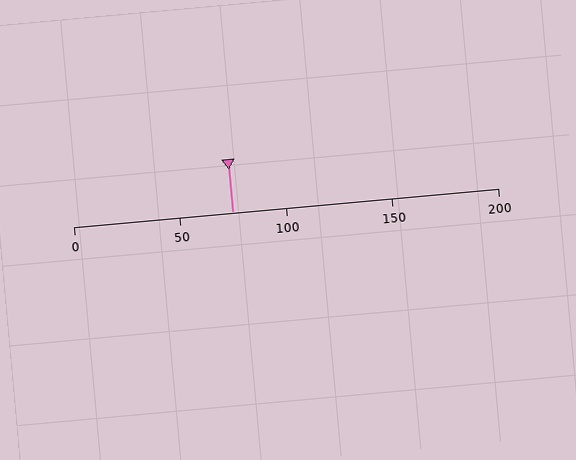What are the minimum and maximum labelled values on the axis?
The axis runs from 0 to 200.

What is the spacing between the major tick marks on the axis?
The major ticks are spaced 50 apart.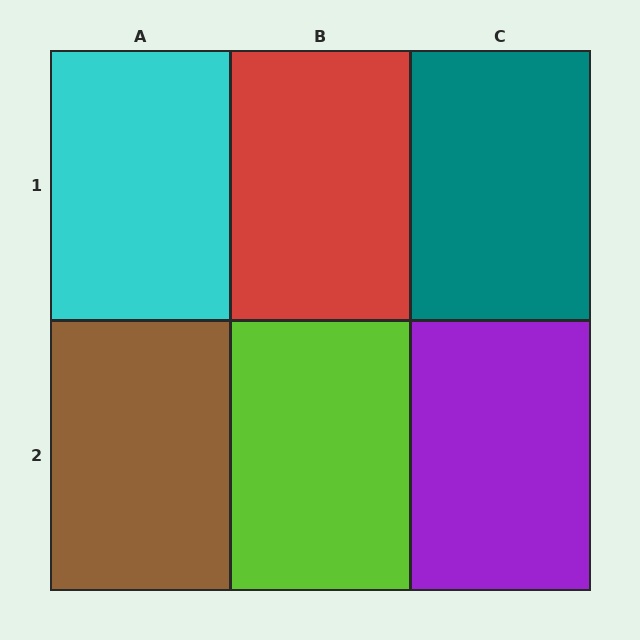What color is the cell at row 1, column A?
Cyan.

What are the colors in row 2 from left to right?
Brown, lime, purple.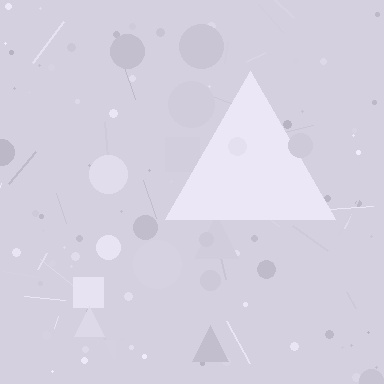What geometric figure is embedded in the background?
A triangle is embedded in the background.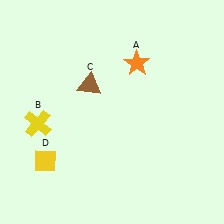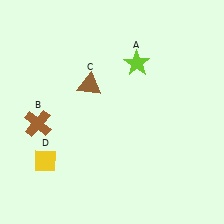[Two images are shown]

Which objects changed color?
A changed from orange to lime. B changed from yellow to brown.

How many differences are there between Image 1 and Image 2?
There are 2 differences between the two images.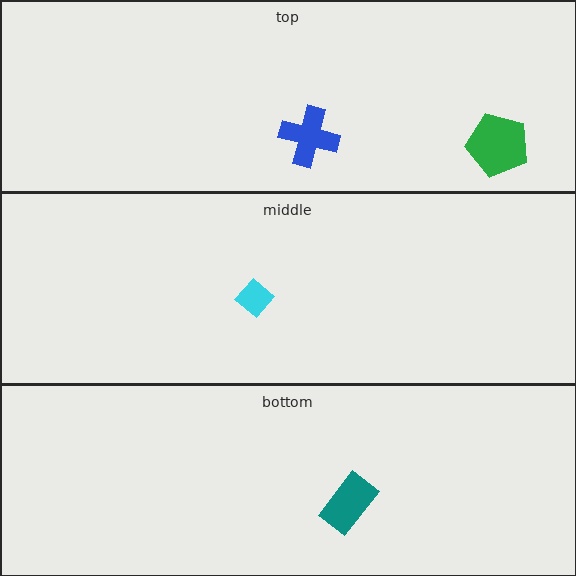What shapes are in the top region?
The green pentagon, the blue cross.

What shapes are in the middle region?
The cyan diamond.